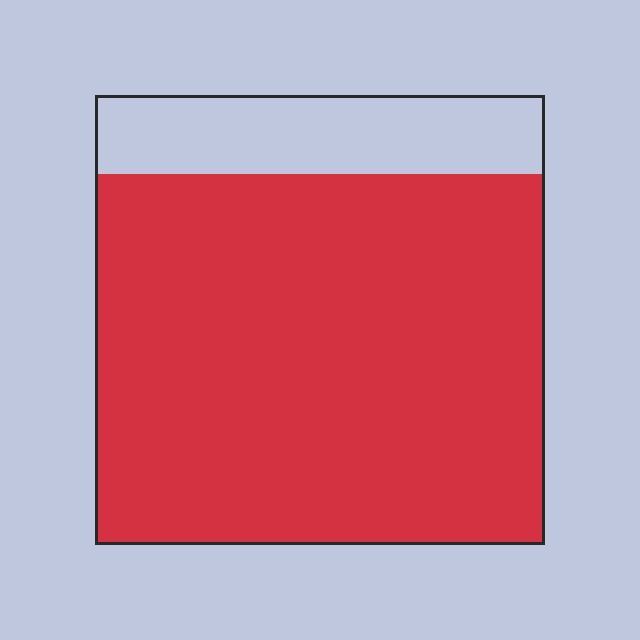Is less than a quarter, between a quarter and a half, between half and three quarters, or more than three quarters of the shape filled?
More than three quarters.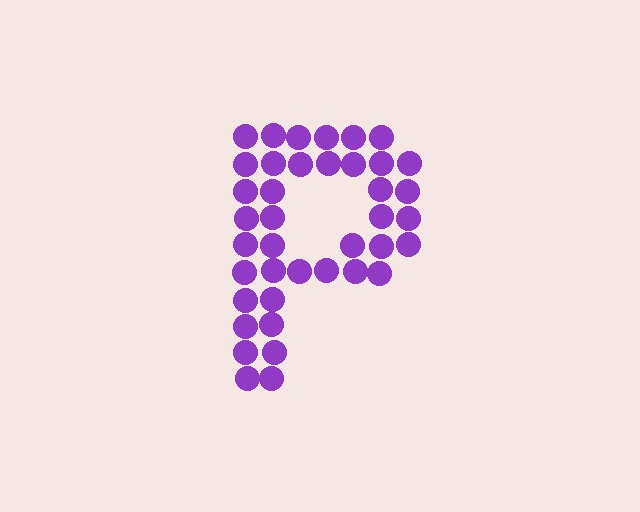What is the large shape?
The large shape is the letter P.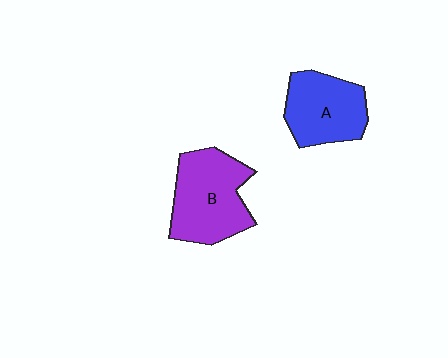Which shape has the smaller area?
Shape A (blue).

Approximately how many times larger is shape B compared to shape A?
Approximately 1.2 times.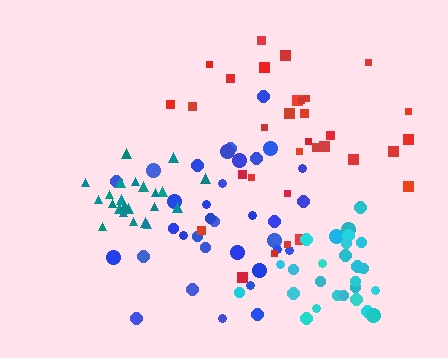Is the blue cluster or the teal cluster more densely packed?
Teal.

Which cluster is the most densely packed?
Teal.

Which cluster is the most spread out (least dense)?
Red.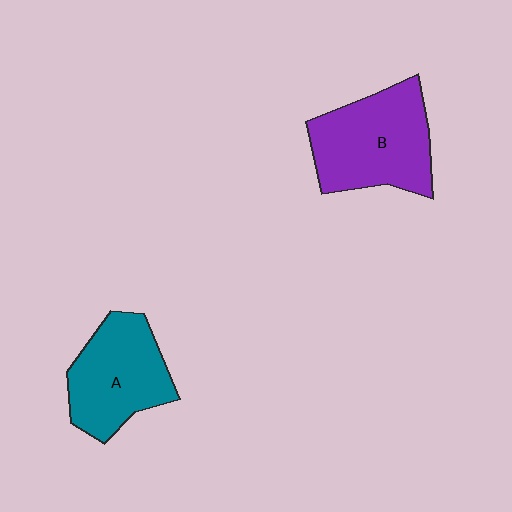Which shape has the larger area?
Shape B (purple).